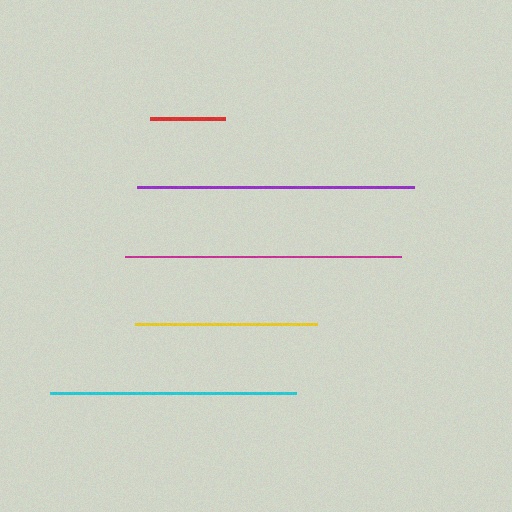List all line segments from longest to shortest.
From longest to shortest: purple, magenta, cyan, yellow, red.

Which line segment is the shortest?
The red line is the shortest at approximately 75 pixels.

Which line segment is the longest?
The purple line is the longest at approximately 277 pixels.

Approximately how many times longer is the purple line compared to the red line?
The purple line is approximately 3.7 times the length of the red line.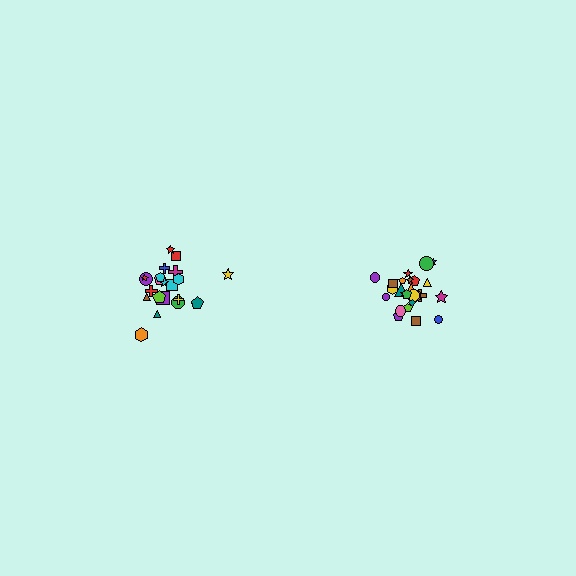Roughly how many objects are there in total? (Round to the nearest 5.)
Roughly 45 objects in total.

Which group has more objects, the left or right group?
The right group.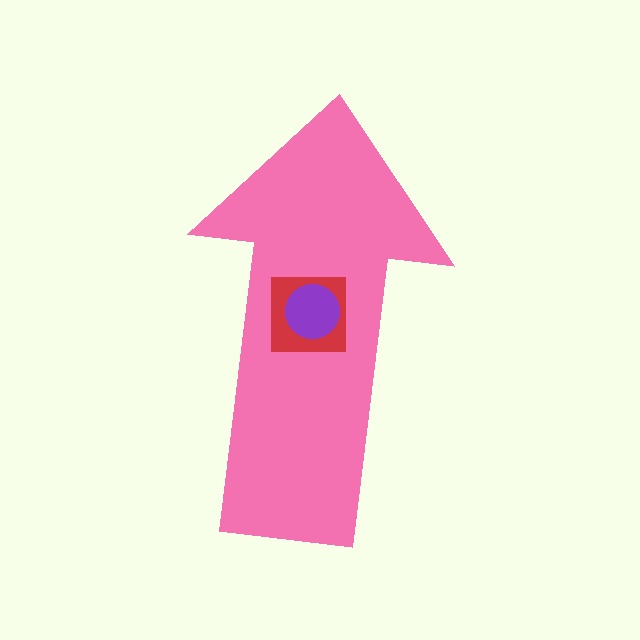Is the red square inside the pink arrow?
Yes.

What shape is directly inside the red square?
The purple circle.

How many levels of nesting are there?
3.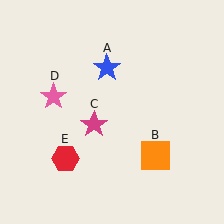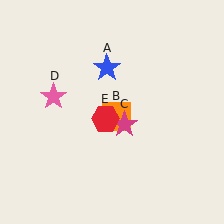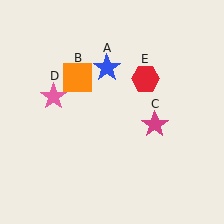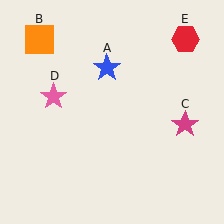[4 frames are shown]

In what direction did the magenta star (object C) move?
The magenta star (object C) moved right.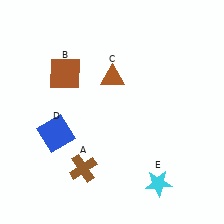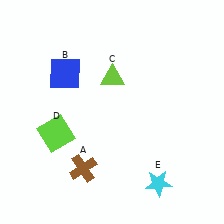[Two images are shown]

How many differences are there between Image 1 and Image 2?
There are 3 differences between the two images.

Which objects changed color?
B changed from brown to blue. C changed from brown to lime. D changed from blue to lime.